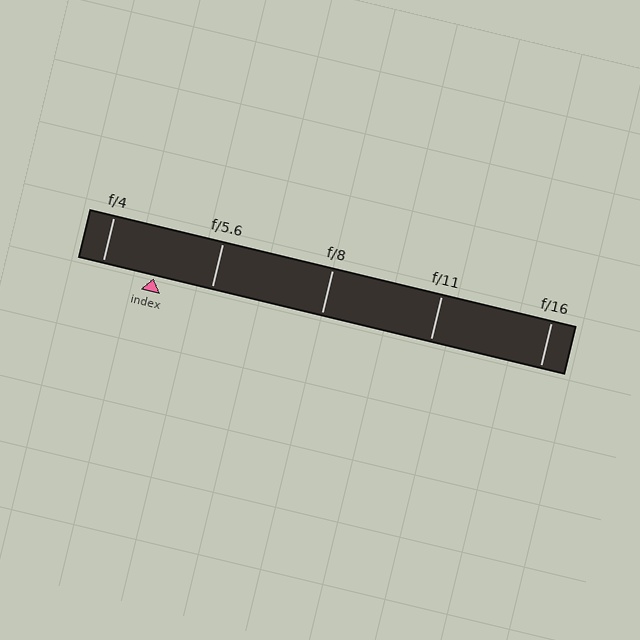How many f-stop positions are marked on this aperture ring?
There are 5 f-stop positions marked.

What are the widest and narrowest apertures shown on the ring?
The widest aperture shown is f/4 and the narrowest is f/16.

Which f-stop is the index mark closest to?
The index mark is closest to f/4.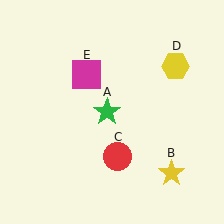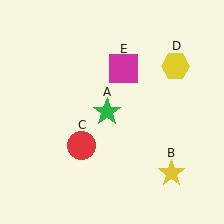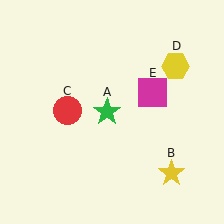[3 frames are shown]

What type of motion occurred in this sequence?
The red circle (object C), magenta square (object E) rotated clockwise around the center of the scene.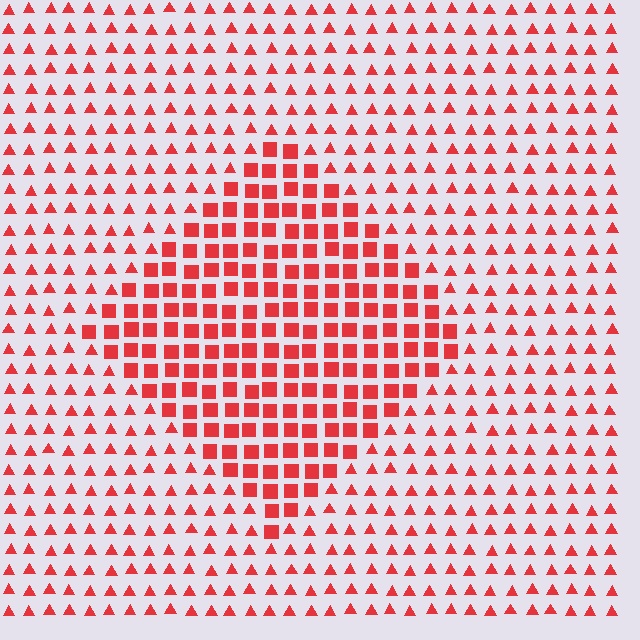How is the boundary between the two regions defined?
The boundary is defined by a change in element shape: squares inside vs. triangles outside. All elements share the same color and spacing.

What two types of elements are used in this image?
The image uses squares inside the diamond region and triangles outside it.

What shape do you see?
I see a diamond.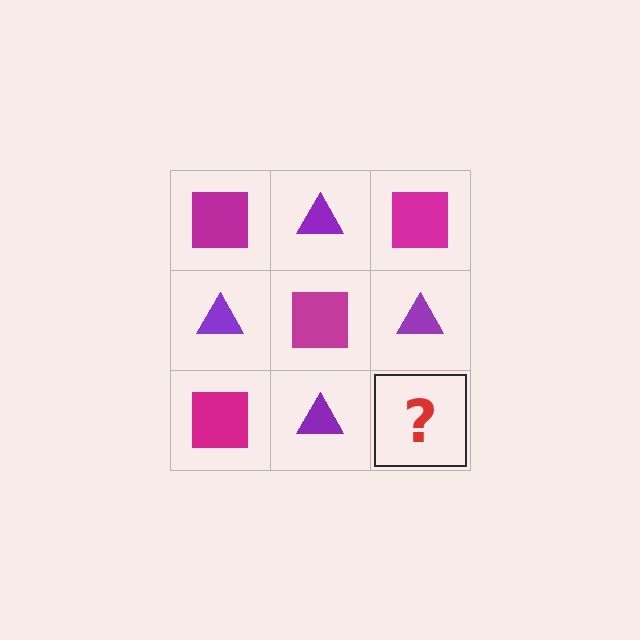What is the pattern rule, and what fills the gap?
The rule is that it alternates magenta square and purple triangle in a checkerboard pattern. The gap should be filled with a magenta square.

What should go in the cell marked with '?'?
The missing cell should contain a magenta square.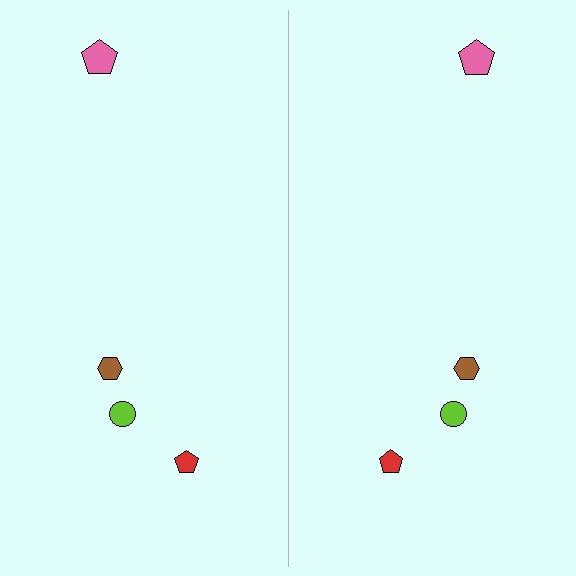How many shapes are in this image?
There are 8 shapes in this image.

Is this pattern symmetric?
Yes, this pattern has bilateral (reflection) symmetry.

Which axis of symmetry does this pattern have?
The pattern has a vertical axis of symmetry running through the center of the image.